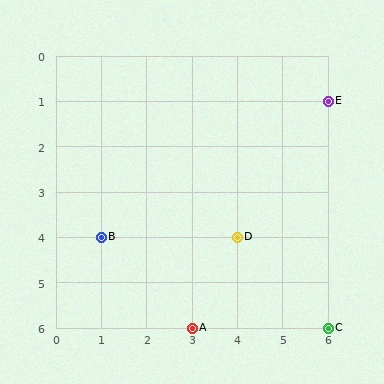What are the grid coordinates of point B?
Point B is at grid coordinates (1, 4).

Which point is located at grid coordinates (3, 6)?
Point A is at (3, 6).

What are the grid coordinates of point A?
Point A is at grid coordinates (3, 6).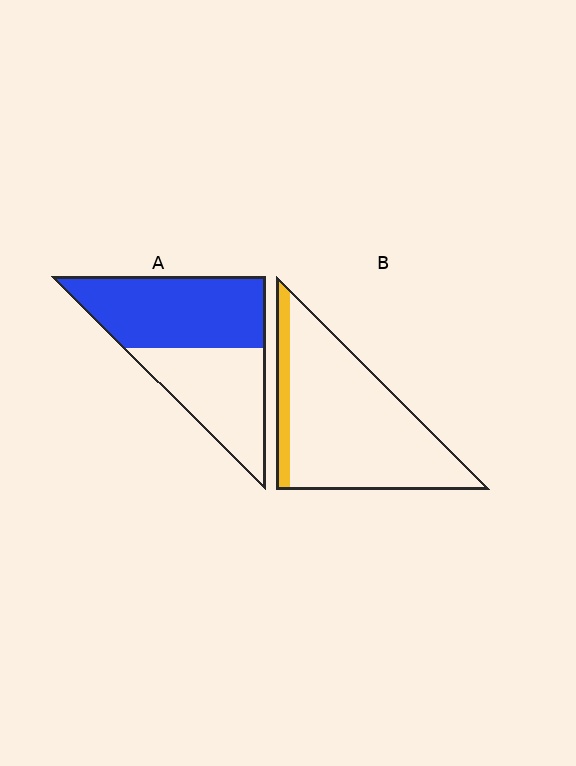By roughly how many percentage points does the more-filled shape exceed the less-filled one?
By roughly 45 percentage points (A over B).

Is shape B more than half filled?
No.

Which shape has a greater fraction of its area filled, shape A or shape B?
Shape A.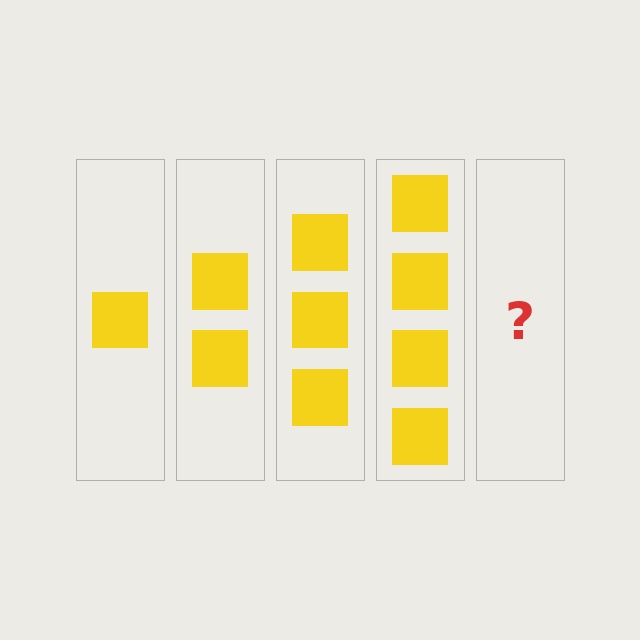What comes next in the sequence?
The next element should be 5 squares.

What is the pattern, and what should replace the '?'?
The pattern is that each step adds one more square. The '?' should be 5 squares.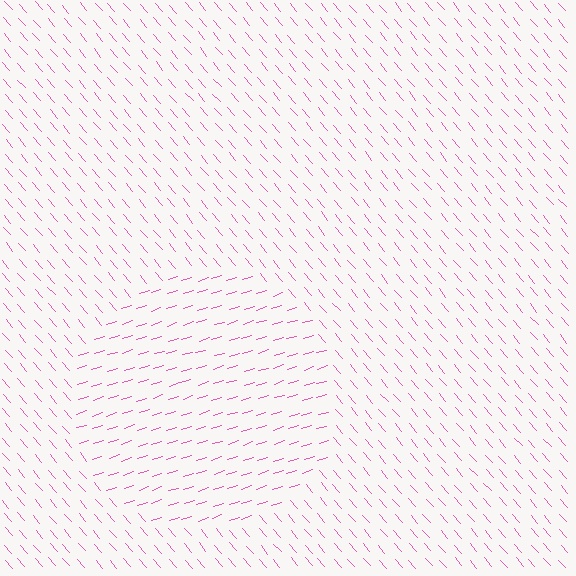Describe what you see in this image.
The image is filled with small pink line segments. A circle region in the image has lines oriented differently from the surrounding lines, creating a visible texture boundary.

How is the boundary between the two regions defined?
The boundary is defined purely by a change in line orientation (approximately 67 degrees difference). All lines are the same color and thickness.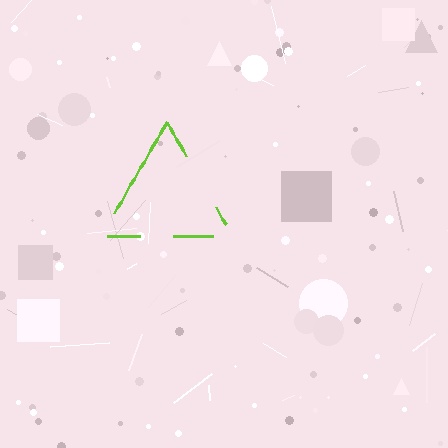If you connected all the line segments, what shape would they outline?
They would outline a triangle.